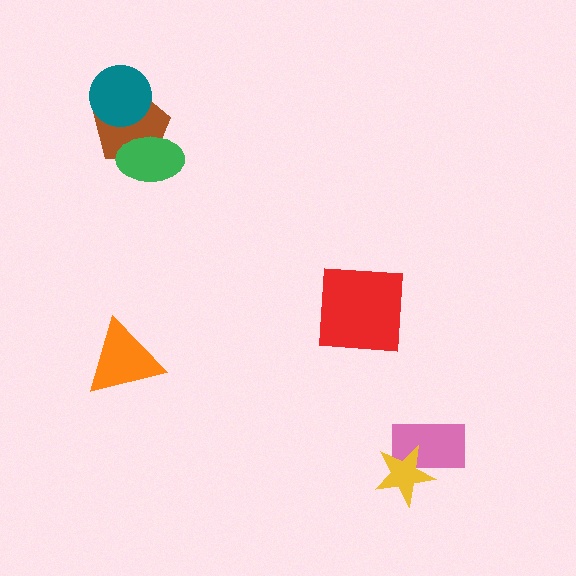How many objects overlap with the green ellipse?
1 object overlaps with the green ellipse.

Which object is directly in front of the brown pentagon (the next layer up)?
The teal circle is directly in front of the brown pentagon.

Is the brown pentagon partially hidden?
Yes, it is partially covered by another shape.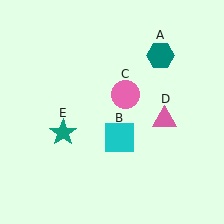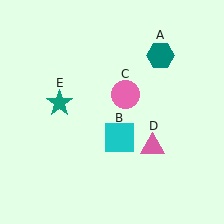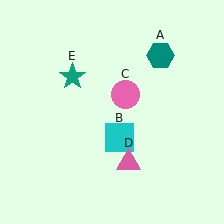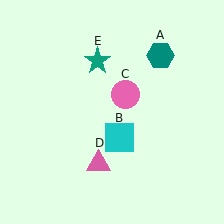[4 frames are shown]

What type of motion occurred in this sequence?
The pink triangle (object D), teal star (object E) rotated clockwise around the center of the scene.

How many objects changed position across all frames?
2 objects changed position: pink triangle (object D), teal star (object E).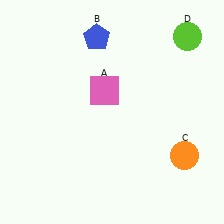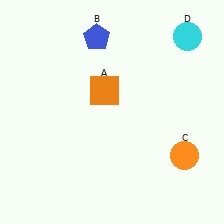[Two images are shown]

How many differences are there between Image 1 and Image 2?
There are 2 differences between the two images.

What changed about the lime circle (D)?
In Image 1, D is lime. In Image 2, it changed to cyan.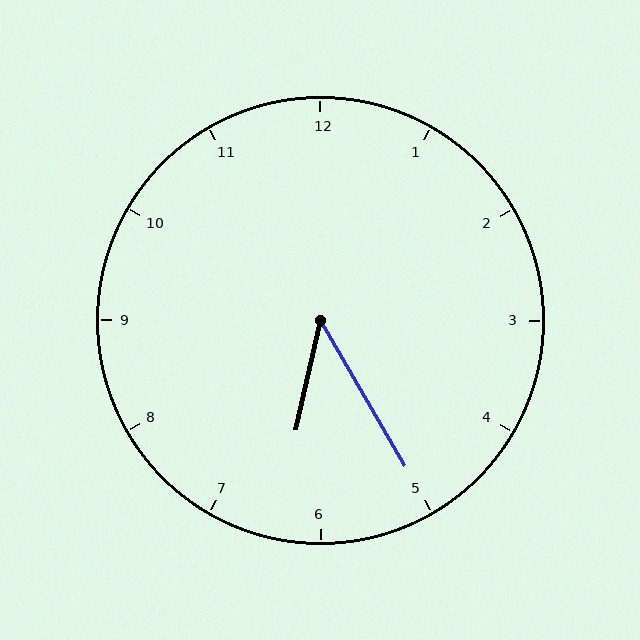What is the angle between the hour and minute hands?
Approximately 42 degrees.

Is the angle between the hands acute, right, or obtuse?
It is acute.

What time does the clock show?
6:25.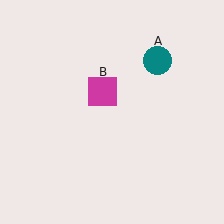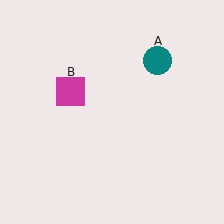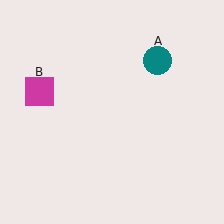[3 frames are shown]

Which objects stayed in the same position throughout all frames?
Teal circle (object A) remained stationary.